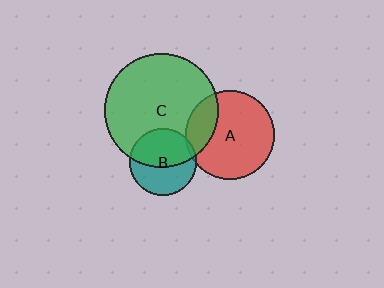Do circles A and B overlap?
Yes.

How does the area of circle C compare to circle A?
Approximately 1.7 times.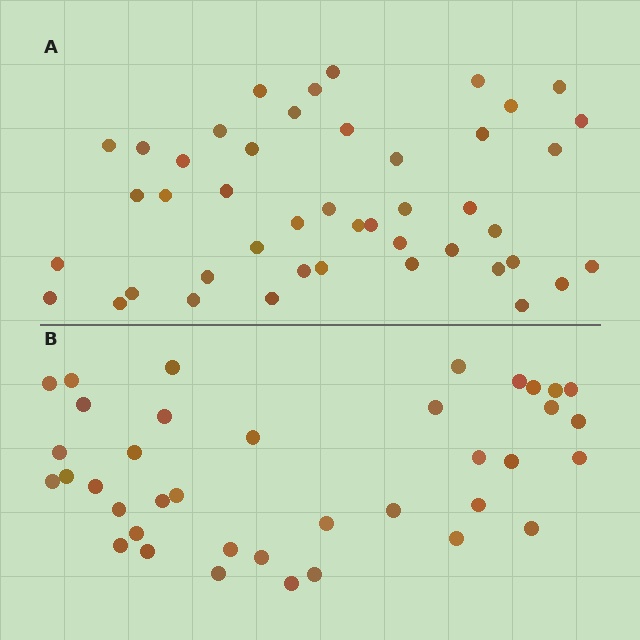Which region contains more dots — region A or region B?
Region A (the top region) has more dots.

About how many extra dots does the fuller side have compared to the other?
Region A has roughly 8 or so more dots than region B.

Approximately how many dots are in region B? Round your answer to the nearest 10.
About 40 dots. (The exact count is 38, which rounds to 40.)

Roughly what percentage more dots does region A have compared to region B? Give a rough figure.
About 20% more.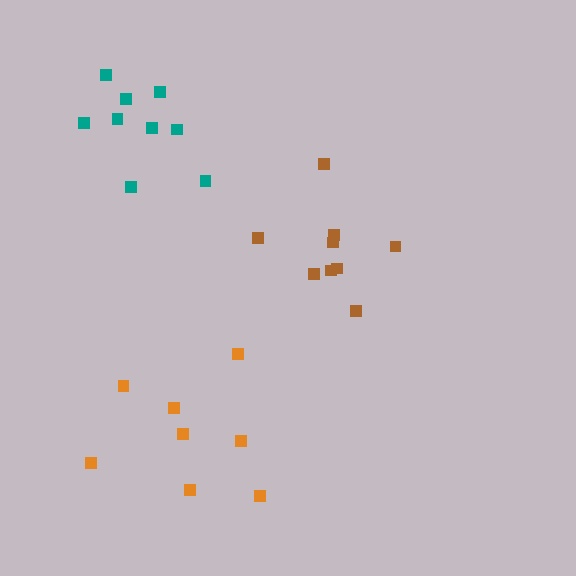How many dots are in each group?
Group 1: 9 dots, Group 2: 9 dots, Group 3: 8 dots (26 total).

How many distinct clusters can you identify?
There are 3 distinct clusters.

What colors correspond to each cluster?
The clusters are colored: brown, teal, orange.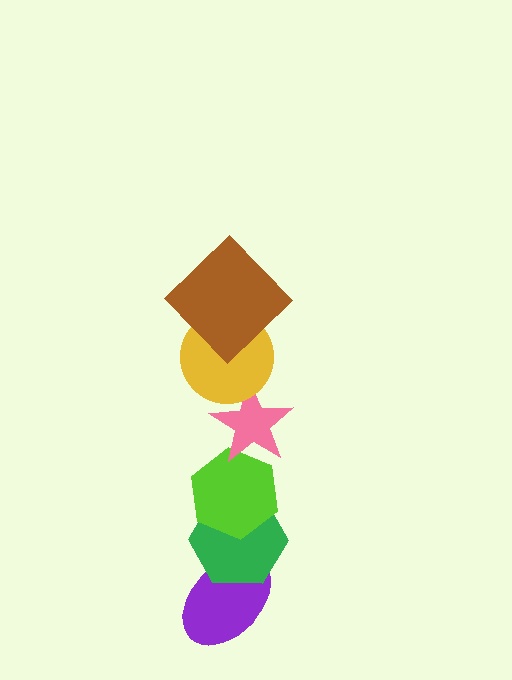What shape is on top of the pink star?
The yellow circle is on top of the pink star.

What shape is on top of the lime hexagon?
The pink star is on top of the lime hexagon.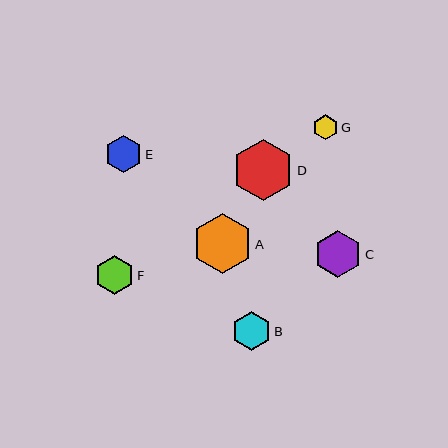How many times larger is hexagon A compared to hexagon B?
Hexagon A is approximately 1.5 times the size of hexagon B.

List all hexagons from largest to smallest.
From largest to smallest: D, A, C, F, B, E, G.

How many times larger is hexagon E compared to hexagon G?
Hexagon E is approximately 1.5 times the size of hexagon G.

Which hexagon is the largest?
Hexagon D is the largest with a size of approximately 61 pixels.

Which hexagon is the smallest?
Hexagon G is the smallest with a size of approximately 25 pixels.